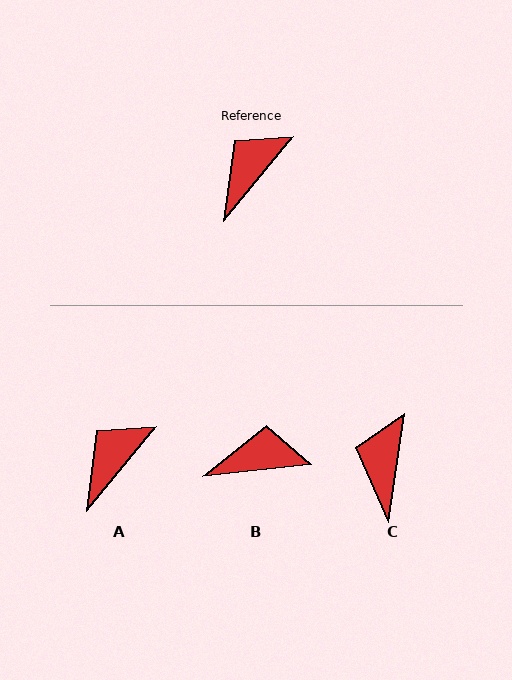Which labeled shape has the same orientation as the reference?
A.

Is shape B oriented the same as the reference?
No, it is off by about 44 degrees.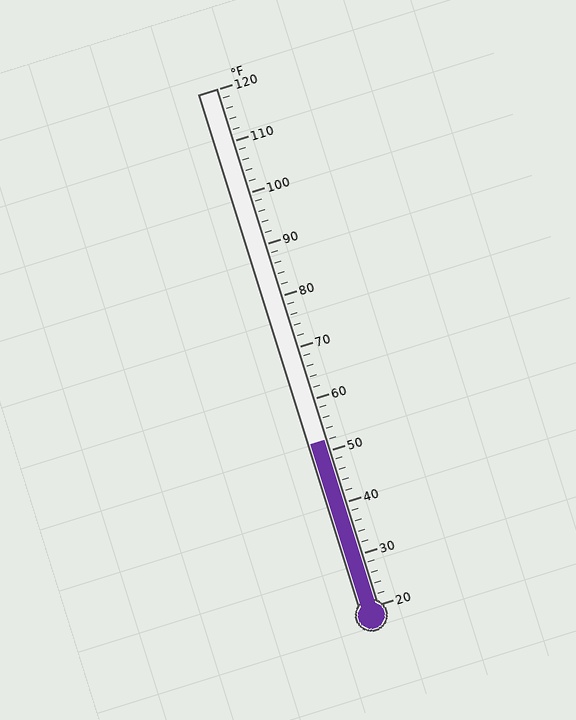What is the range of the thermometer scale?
The thermometer scale ranges from 20°F to 120°F.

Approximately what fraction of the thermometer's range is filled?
The thermometer is filled to approximately 30% of its range.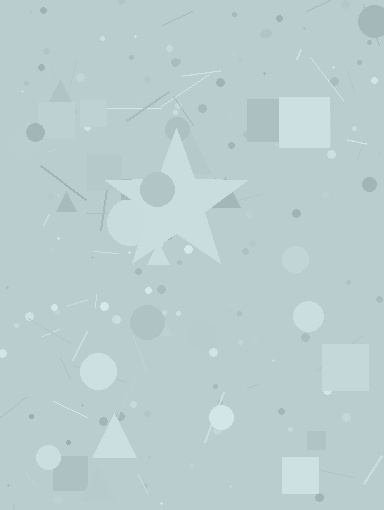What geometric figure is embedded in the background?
A star is embedded in the background.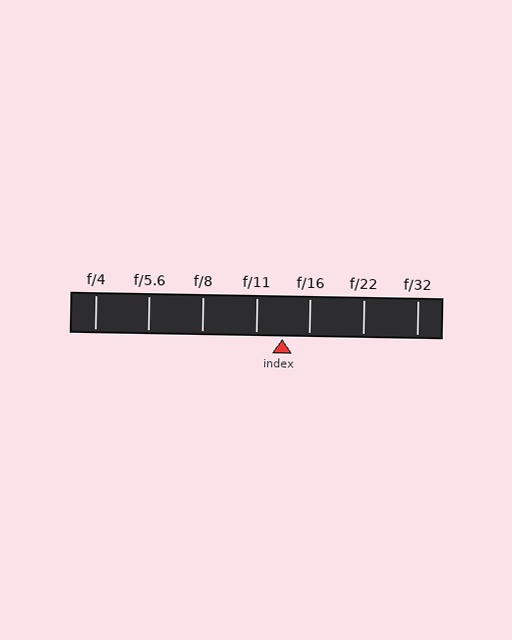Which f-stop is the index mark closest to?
The index mark is closest to f/11.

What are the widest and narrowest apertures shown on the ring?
The widest aperture shown is f/4 and the narrowest is f/32.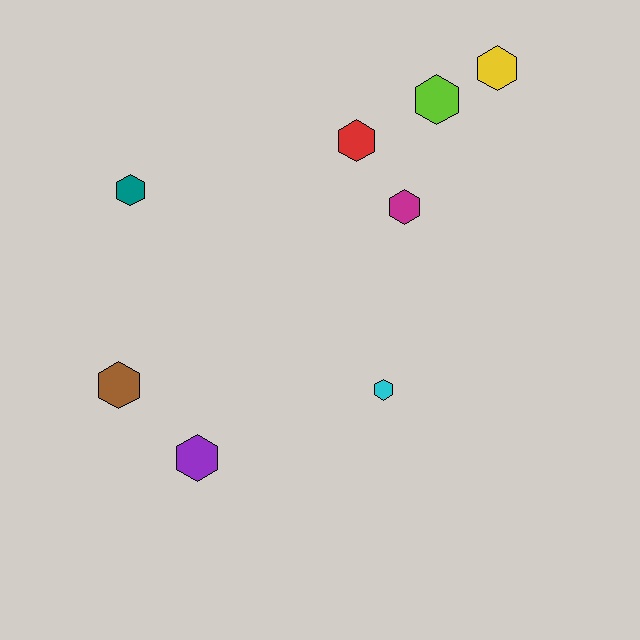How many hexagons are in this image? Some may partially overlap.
There are 8 hexagons.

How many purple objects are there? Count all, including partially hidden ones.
There is 1 purple object.